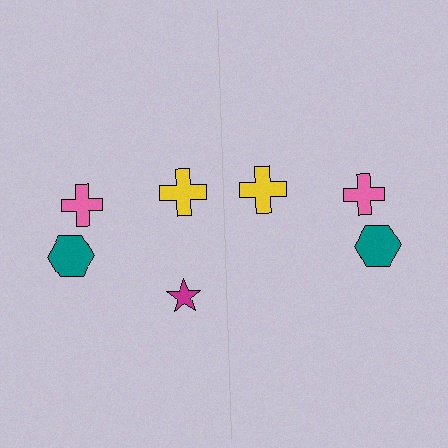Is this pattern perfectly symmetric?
No, the pattern is not perfectly symmetric. A magenta star is missing from the right side.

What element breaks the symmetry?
A magenta star is missing from the right side.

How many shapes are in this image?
There are 7 shapes in this image.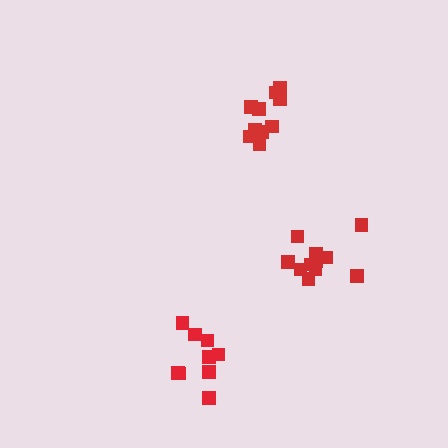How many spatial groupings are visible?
There are 3 spatial groupings.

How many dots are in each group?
Group 1: 9 dots, Group 2: 11 dots, Group 3: 11 dots (31 total).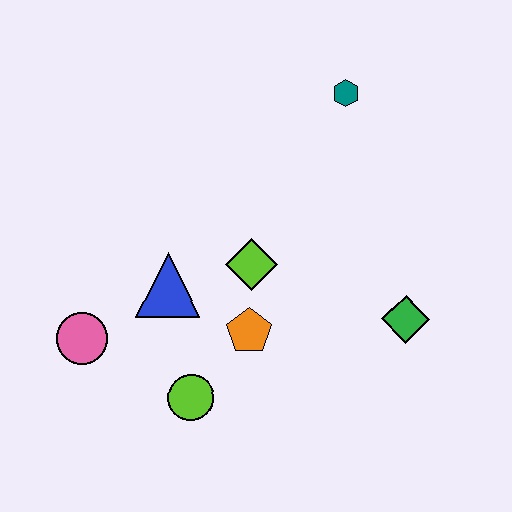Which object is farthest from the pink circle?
The teal hexagon is farthest from the pink circle.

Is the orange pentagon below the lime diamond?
Yes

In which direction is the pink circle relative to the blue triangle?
The pink circle is to the left of the blue triangle.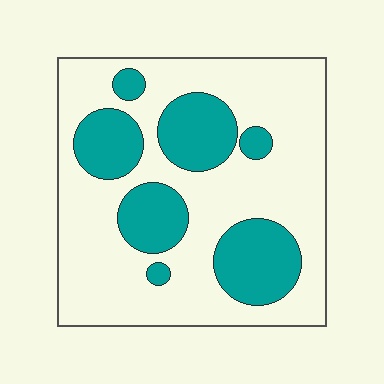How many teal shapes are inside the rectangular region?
7.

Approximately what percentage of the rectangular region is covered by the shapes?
Approximately 30%.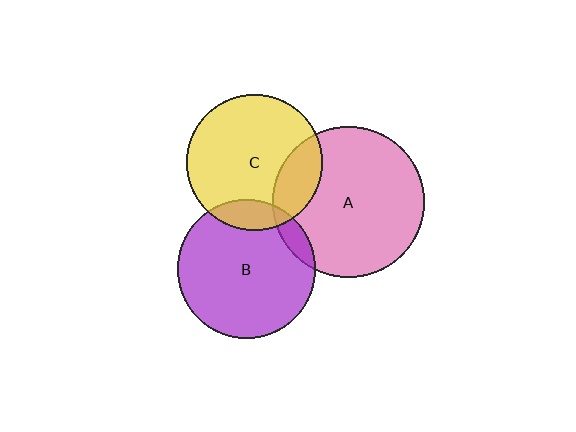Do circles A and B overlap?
Yes.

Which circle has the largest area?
Circle A (pink).